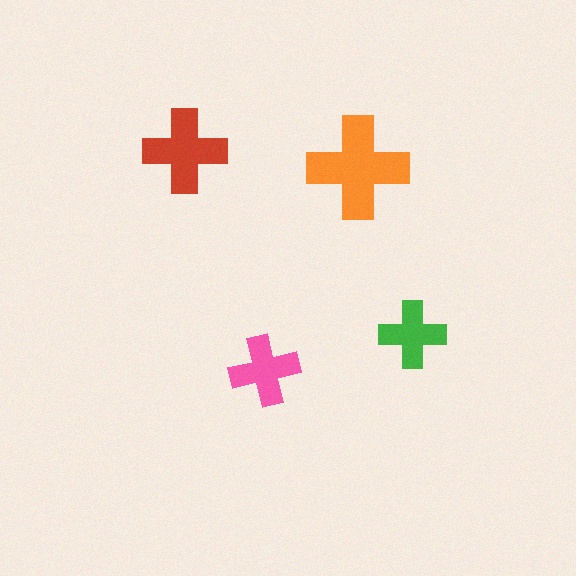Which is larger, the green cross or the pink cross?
The pink one.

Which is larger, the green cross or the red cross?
The red one.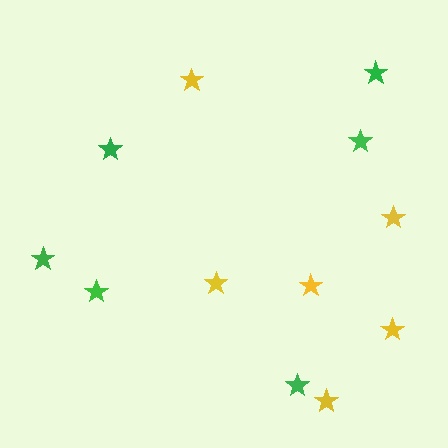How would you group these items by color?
There are 2 groups: one group of yellow stars (6) and one group of green stars (6).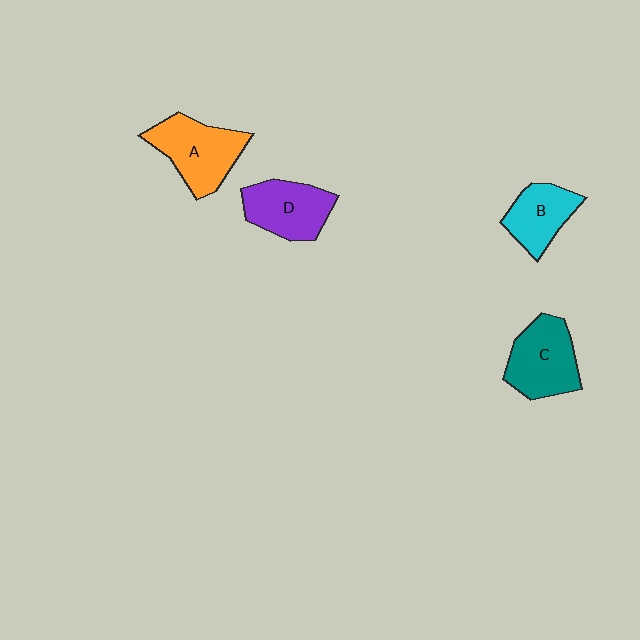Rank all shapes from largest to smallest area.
From largest to smallest: A (orange), C (teal), D (purple), B (cyan).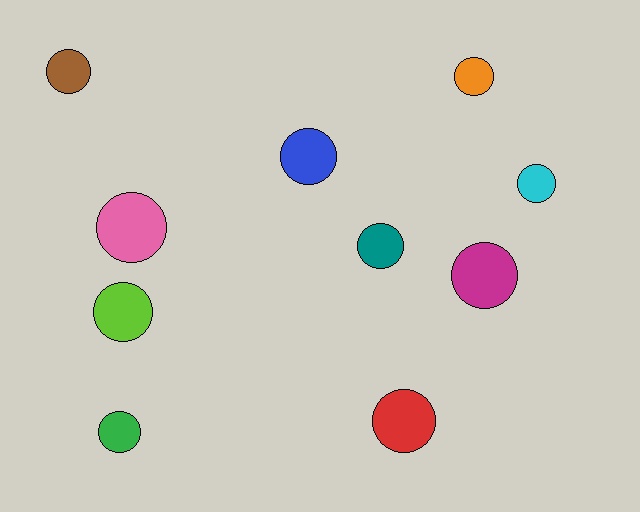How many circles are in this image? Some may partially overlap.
There are 10 circles.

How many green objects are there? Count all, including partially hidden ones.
There is 1 green object.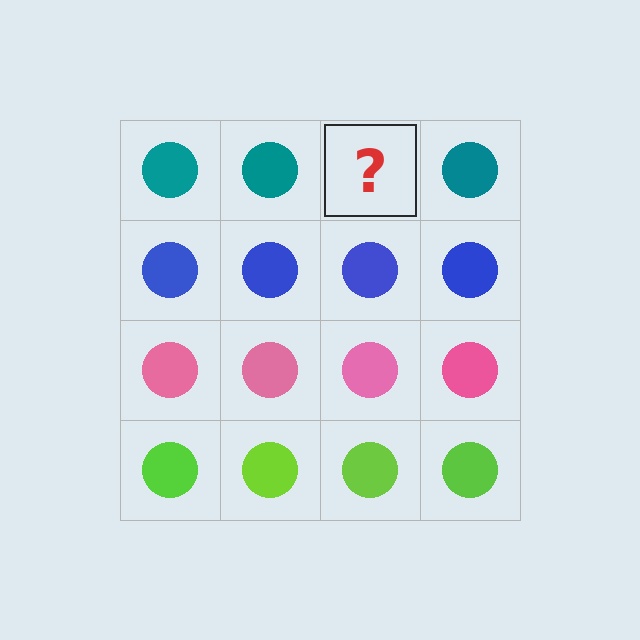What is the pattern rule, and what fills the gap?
The rule is that each row has a consistent color. The gap should be filled with a teal circle.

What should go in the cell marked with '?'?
The missing cell should contain a teal circle.